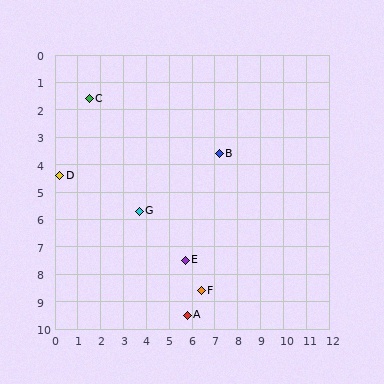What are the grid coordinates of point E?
Point E is at approximately (5.7, 7.5).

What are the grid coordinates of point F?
Point F is at approximately (6.4, 8.6).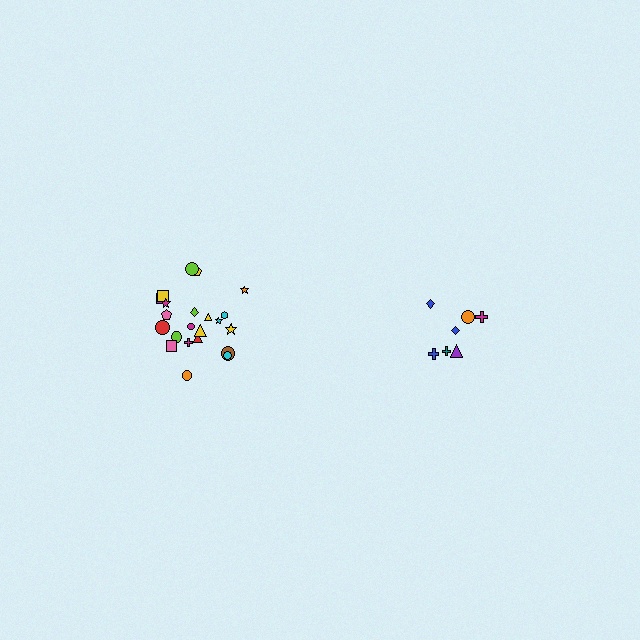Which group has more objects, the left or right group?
The left group.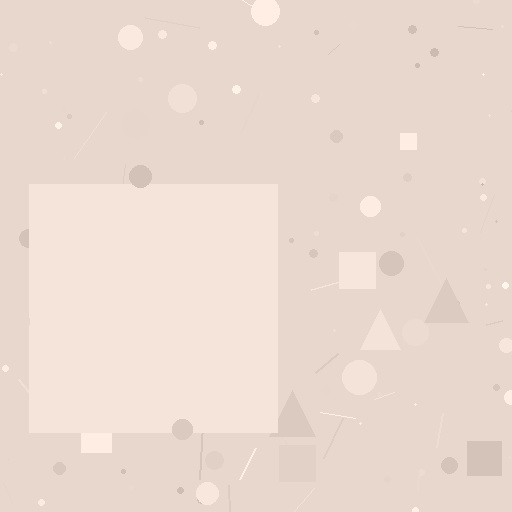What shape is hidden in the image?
A square is hidden in the image.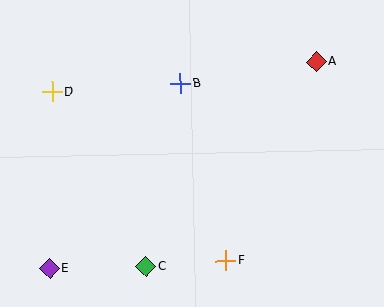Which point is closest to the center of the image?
Point B at (180, 83) is closest to the center.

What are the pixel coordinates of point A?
Point A is at (316, 62).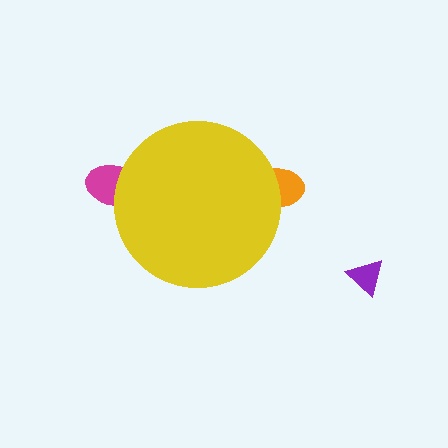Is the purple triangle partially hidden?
No, the purple triangle is fully visible.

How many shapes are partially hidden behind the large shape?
2 shapes are partially hidden.